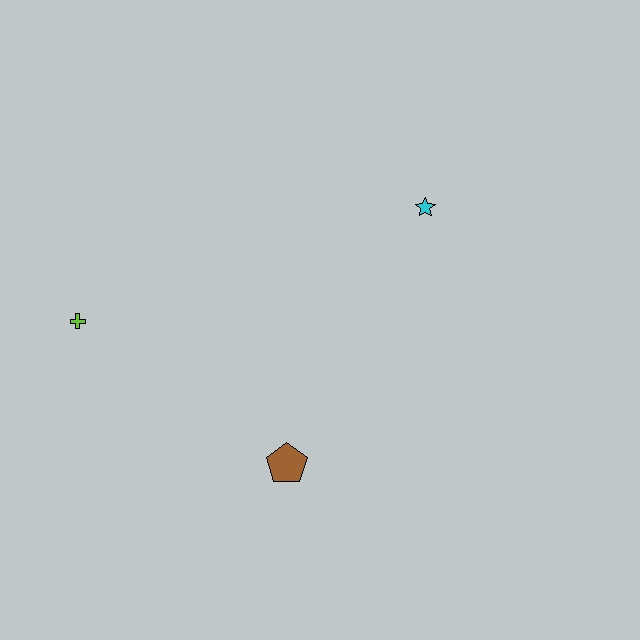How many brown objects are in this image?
There is 1 brown object.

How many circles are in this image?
There are no circles.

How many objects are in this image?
There are 3 objects.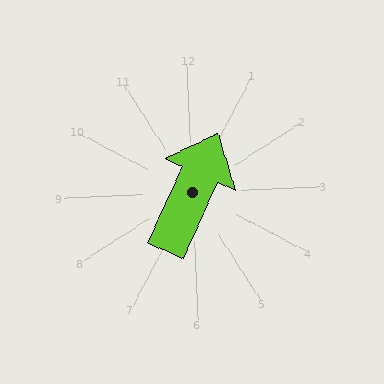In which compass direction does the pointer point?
Northeast.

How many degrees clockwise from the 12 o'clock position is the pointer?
Approximately 27 degrees.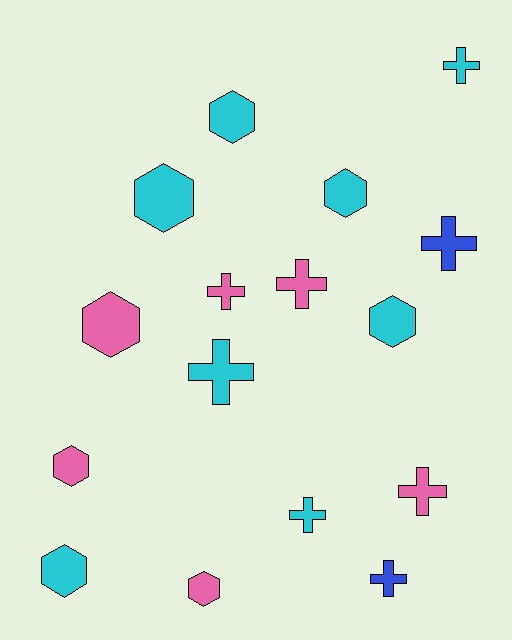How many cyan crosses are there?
There are 3 cyan crosses.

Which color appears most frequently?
Cyan, with 8 objects.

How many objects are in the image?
There are 16 objects.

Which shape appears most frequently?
Cross, with 8 objects.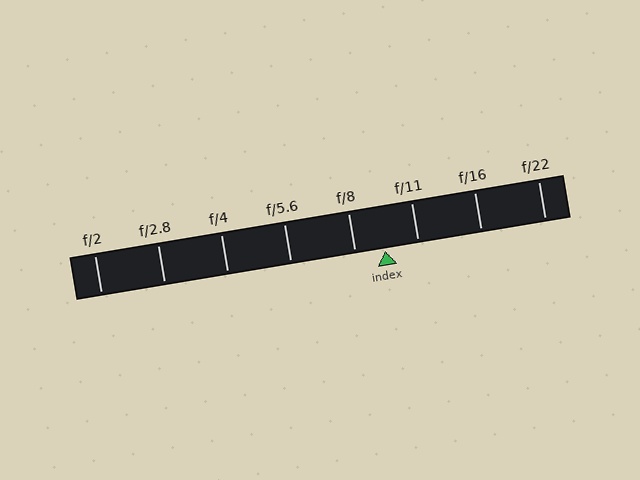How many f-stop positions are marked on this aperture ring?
There are 8 f-stop positions marked.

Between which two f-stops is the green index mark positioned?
The index mark is between f/8 and f/11.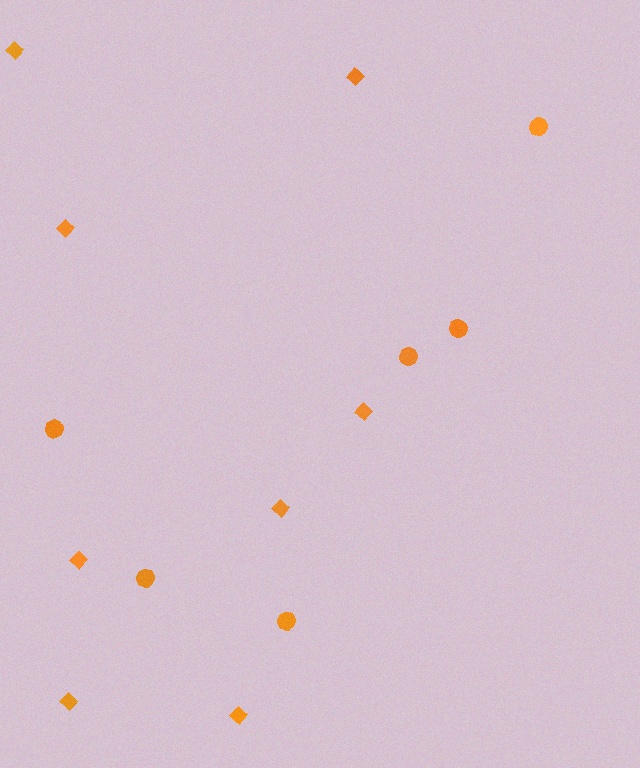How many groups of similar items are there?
There are 2 groups: one group of circles (6) and one group of diamonds (8).